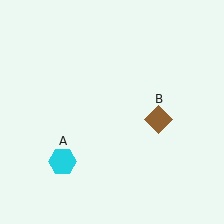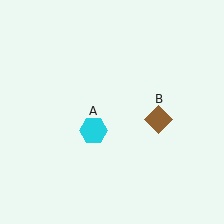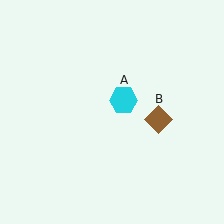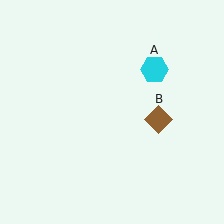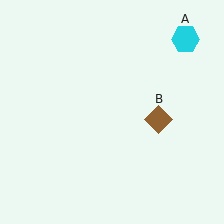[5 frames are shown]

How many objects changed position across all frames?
1 object changed position: cyan hexagon (object A).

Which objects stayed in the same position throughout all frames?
Brown diamond (object B) remained stationary.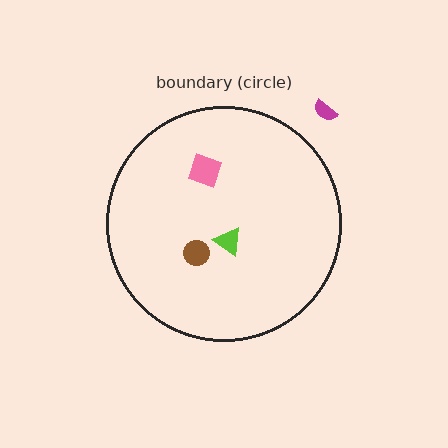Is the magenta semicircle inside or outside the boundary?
Outside.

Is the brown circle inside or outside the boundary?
Inside.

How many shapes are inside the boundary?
3 inside, 1 outside.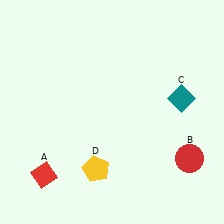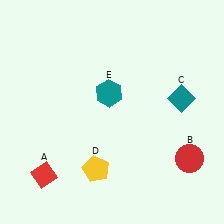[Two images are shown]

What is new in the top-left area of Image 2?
A teal hexagon (E) was added in the top-left area of Image 2.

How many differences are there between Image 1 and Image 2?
There is 1 difference between the two images.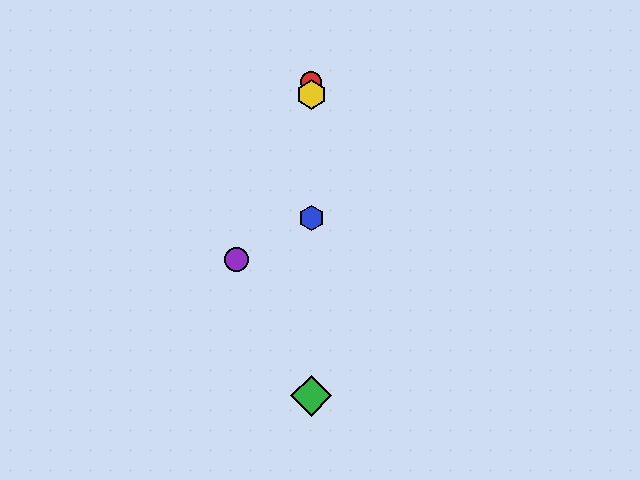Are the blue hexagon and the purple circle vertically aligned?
No, the blue hexagon is at x≈311 and the purple circle is at x≈237.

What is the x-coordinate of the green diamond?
The green diamond is at x≈311.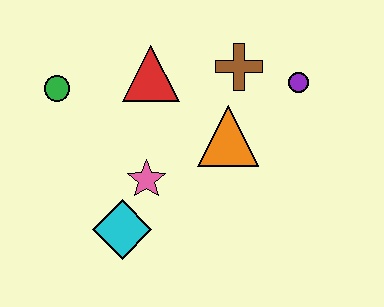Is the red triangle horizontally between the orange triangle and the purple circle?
No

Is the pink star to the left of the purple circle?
Yes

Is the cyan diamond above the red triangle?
No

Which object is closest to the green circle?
The red triangle is closest to the green circle.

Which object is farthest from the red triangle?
The cyan diamond is farthest from the red triangle.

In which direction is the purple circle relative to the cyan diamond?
The purple circle is to the right of the cyan diamond.